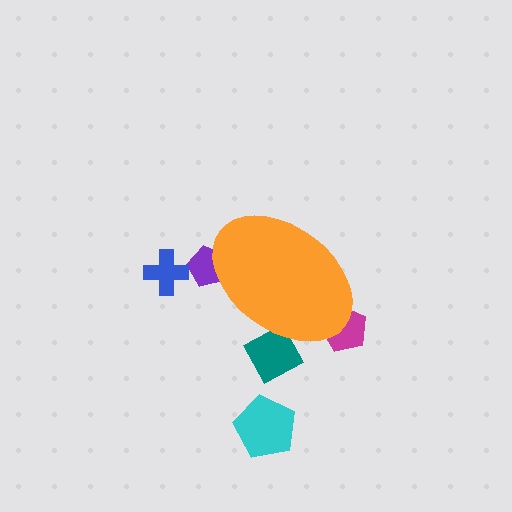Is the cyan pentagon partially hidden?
No, the cyan pentagon is fully visible.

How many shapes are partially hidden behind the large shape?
3 shapes are partially hidden.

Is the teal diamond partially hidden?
Yes, the teal diamond is partially hidden behind the orange ellipse.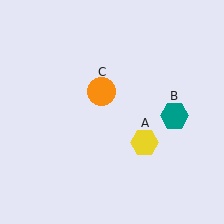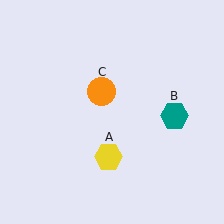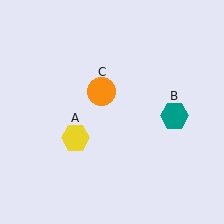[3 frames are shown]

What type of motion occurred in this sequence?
The yellow hexagon (object A) rotated clockwise around the center of the scene.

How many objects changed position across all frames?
1 object changed position: yellow hexagon (object A).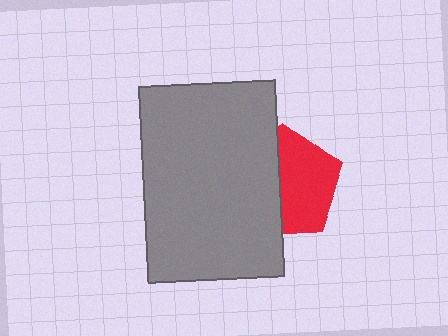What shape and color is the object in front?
The object in front is a gray rectangle.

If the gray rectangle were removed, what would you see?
You would see the complete red pentagon.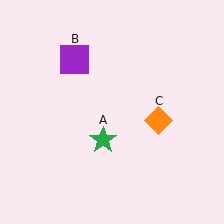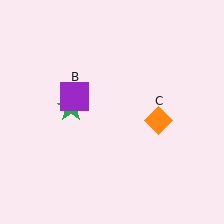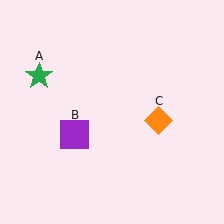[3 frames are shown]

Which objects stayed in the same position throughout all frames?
Orange diamond (object C) remained stationary.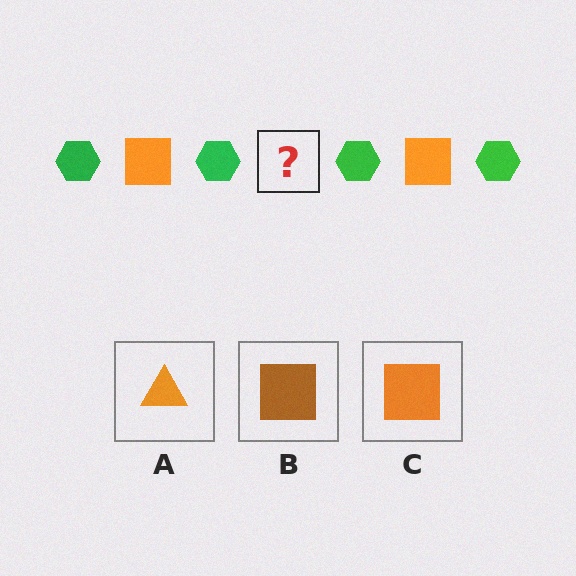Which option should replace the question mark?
Option C.